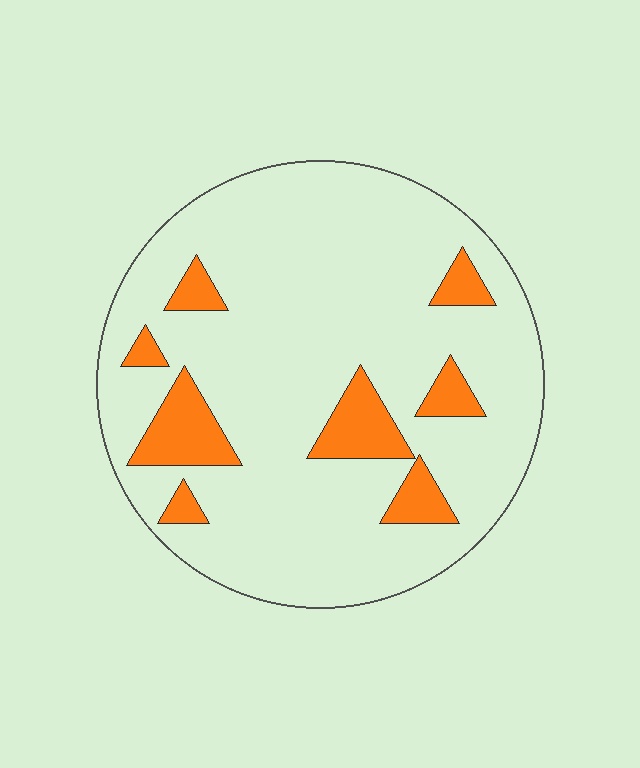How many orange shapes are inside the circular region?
8.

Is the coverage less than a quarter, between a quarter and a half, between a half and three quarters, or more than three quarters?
Less than a quarter.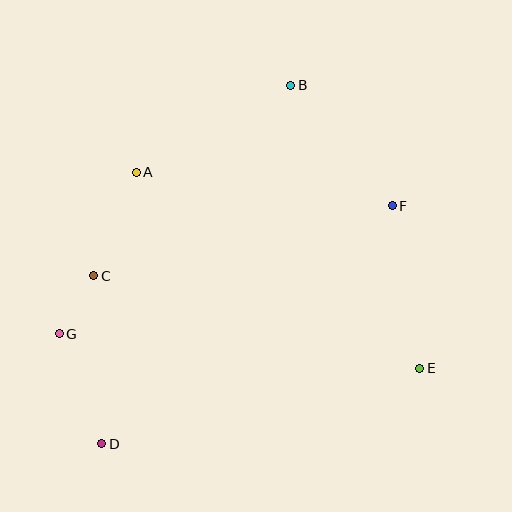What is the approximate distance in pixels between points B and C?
The distance between B and C is approximately 274 pixels.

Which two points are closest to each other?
Points C and G are closest to each other.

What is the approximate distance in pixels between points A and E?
The distance between A and E is approximately 344 pixels.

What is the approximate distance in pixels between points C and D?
The distance between C and D is approximately 168 pixels.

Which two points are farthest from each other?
Points B and D are farthest from each other.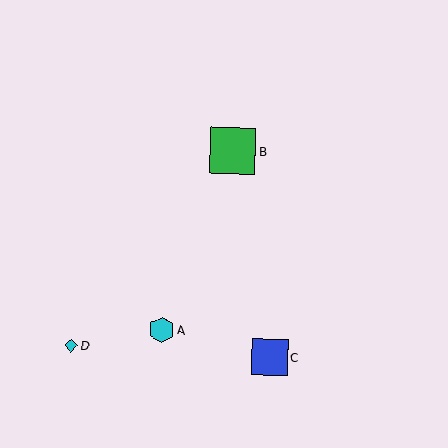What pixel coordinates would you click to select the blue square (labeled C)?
Click at (270, 357) to select the blue square C.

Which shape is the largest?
The green square (labeled B) is the largest.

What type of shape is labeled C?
Shape C is a blue square.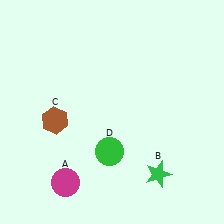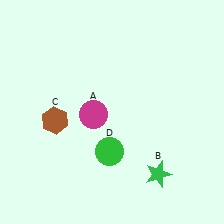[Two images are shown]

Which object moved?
The magenta circle (A) moved up.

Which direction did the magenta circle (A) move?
The magenta circle (A) moved up.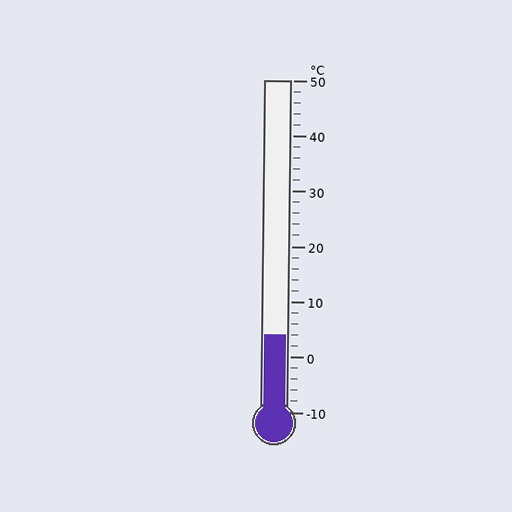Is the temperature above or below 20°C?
The temperature is below 20°C.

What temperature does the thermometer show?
The thermometer shows approximately 4°C.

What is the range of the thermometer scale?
The thermometer scale ranges from -10°C to 50°C.